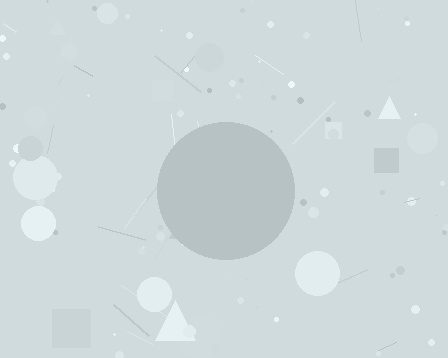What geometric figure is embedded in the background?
A circle is embedded in the background.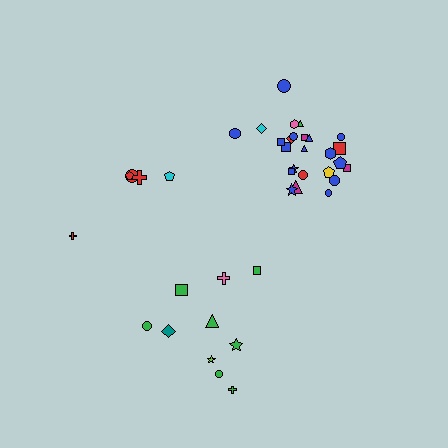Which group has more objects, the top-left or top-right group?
The top-right group.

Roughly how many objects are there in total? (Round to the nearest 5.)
Roughly 40 objects in total.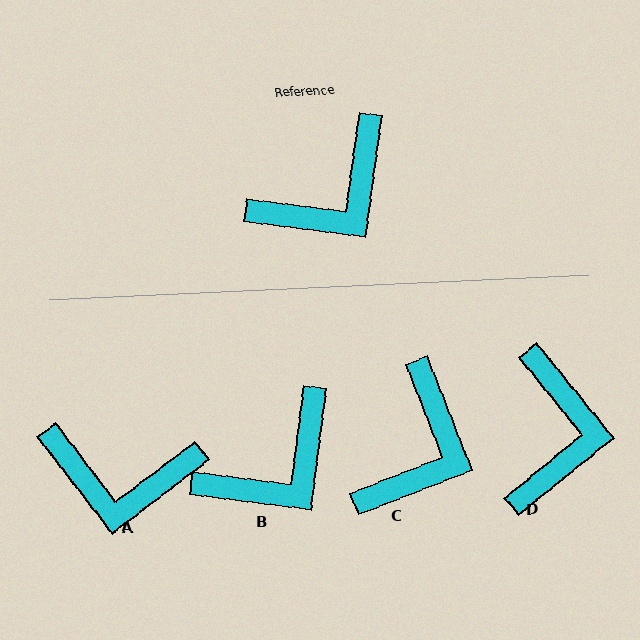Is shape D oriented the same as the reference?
No, it is off by about 47 degrees.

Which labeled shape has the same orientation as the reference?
B.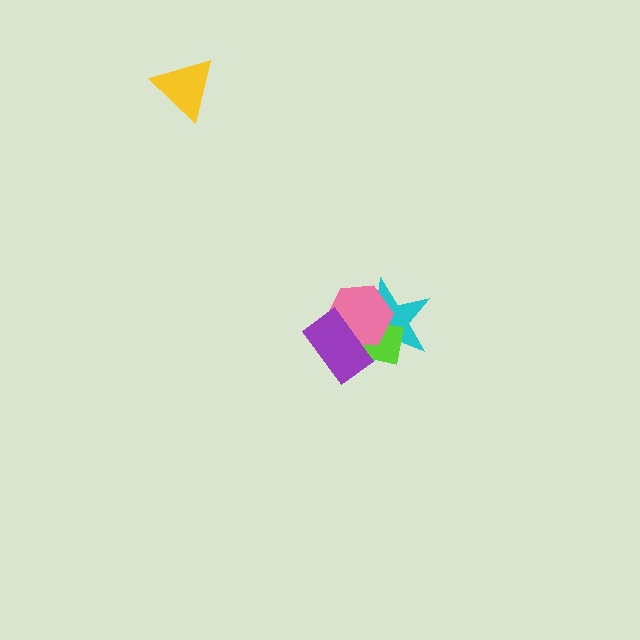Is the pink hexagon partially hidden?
Yes, it is partially covered by another shape.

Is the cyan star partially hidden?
Yes, it is partially covered by another shape.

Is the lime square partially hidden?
Yes, it is partially covered by another shape.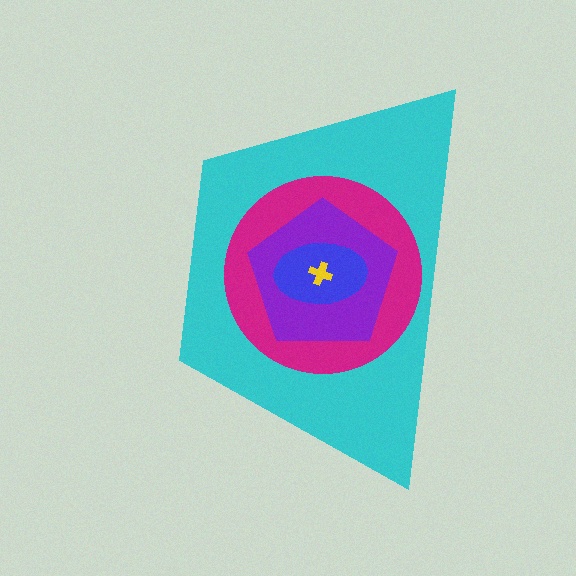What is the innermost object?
The yellow cross.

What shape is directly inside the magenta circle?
The purple pentagon.